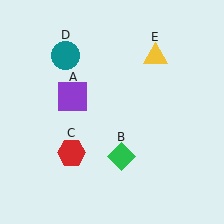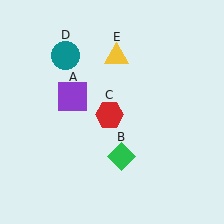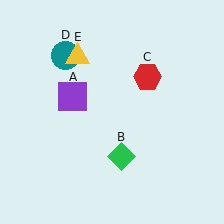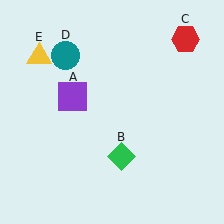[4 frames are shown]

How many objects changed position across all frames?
2 objects changed position: red hexagon (object C), yellow triangle (object E).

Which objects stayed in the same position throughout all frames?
Purple square (object A) and green diamond (object B) and teal circle (object D) remained stationary.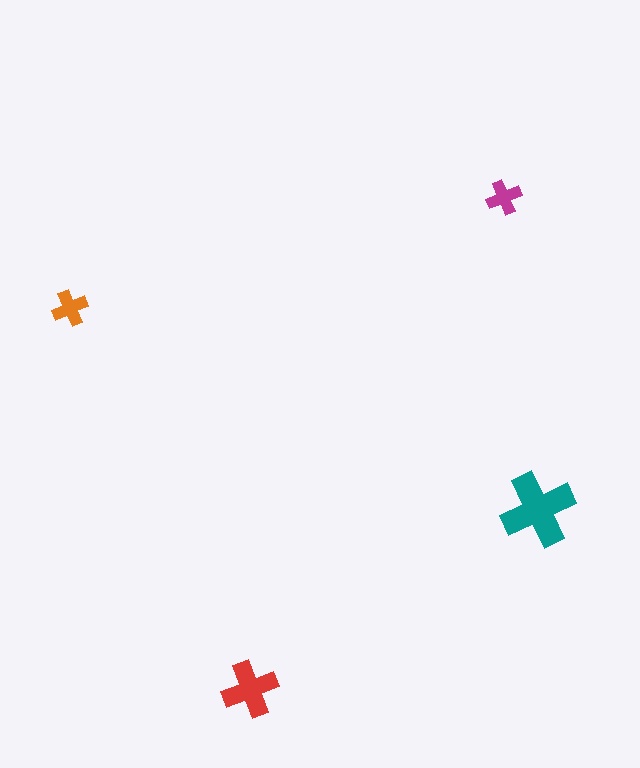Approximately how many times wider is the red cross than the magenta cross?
About 1.5 times wider.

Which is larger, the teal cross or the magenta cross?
The teal one.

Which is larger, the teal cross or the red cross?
The teal one.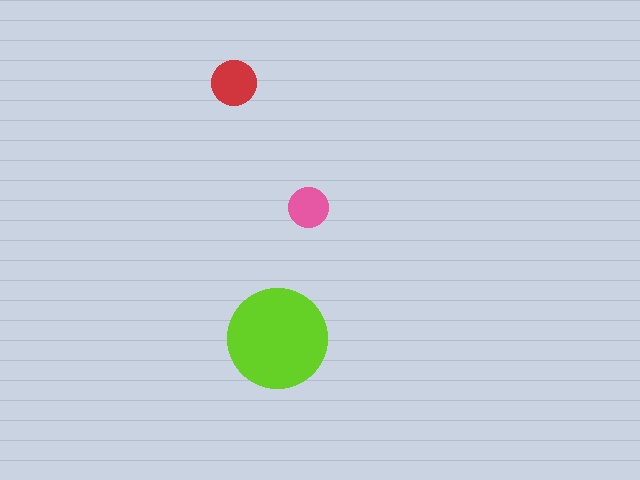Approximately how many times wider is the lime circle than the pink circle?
About 2.5 times wider.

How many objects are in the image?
There are 3 objects in the image.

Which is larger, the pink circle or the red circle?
The red one.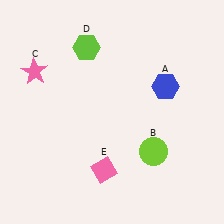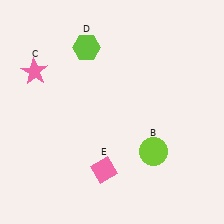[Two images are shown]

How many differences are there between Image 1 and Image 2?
There is 1 difference between the two images.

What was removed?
The blue hexagon (A) was removed in Image 2.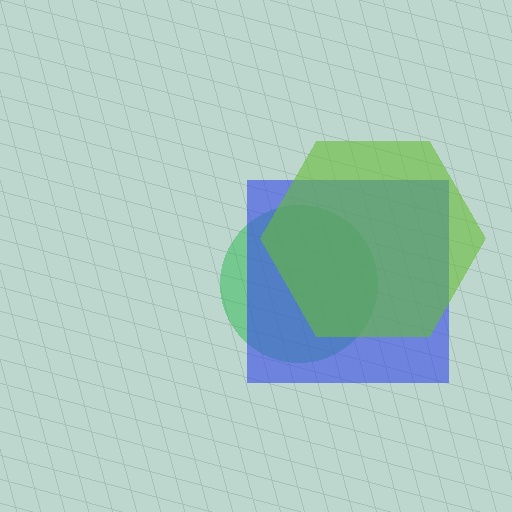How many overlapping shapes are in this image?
There are 3 overlapping shapes in the image.